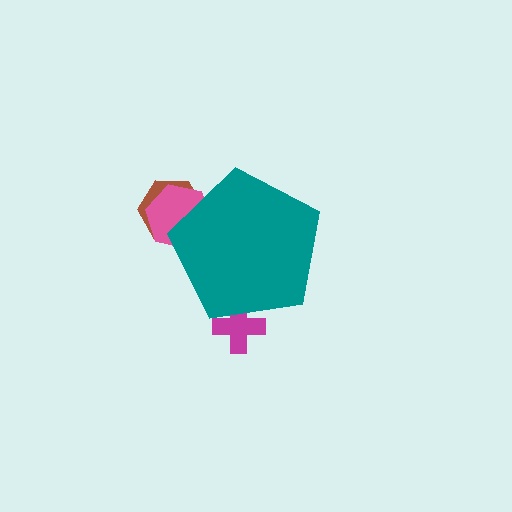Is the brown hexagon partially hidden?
Yes, the brown hexagon is partially hidden behind the teal pentagon.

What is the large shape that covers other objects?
A teal pentagon.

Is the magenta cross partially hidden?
Yes, the magenta cross is partially hidden behind the teal pentagon.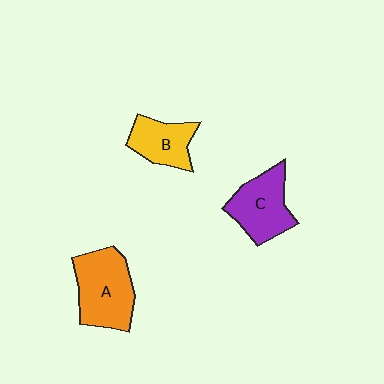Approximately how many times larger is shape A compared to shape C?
Approximately 1.2 times.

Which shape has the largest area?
Shape A (orange).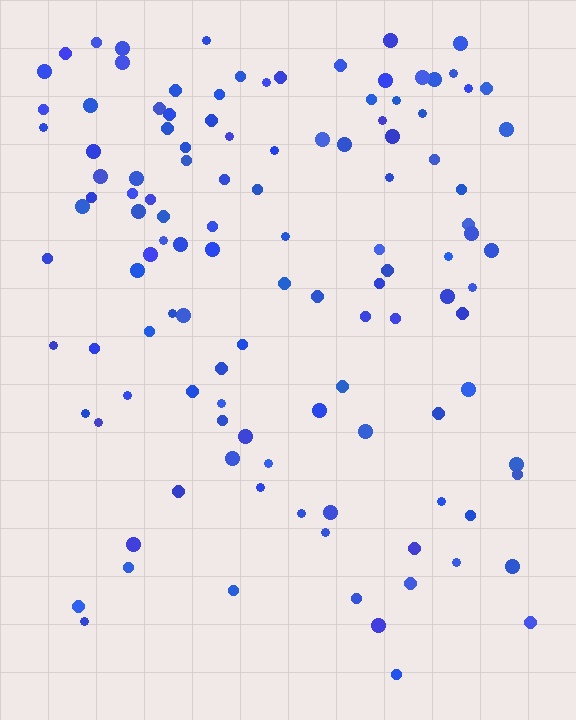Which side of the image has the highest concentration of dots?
The top.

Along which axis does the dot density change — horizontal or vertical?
Vertical.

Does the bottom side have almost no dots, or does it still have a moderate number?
Still a moderate number, just noticeably fewer than the top.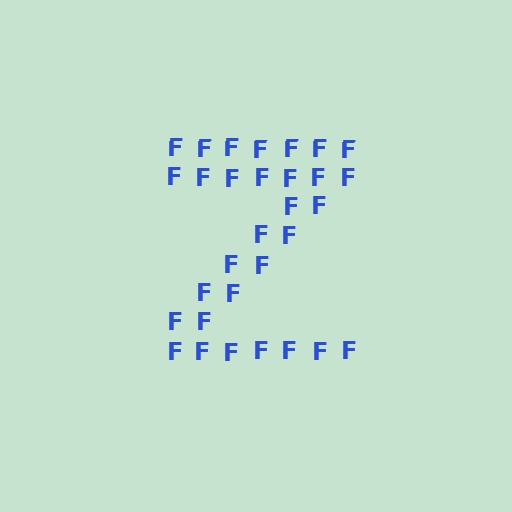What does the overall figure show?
The overall figure shows the letter Z.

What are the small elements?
The small elements are letter F's.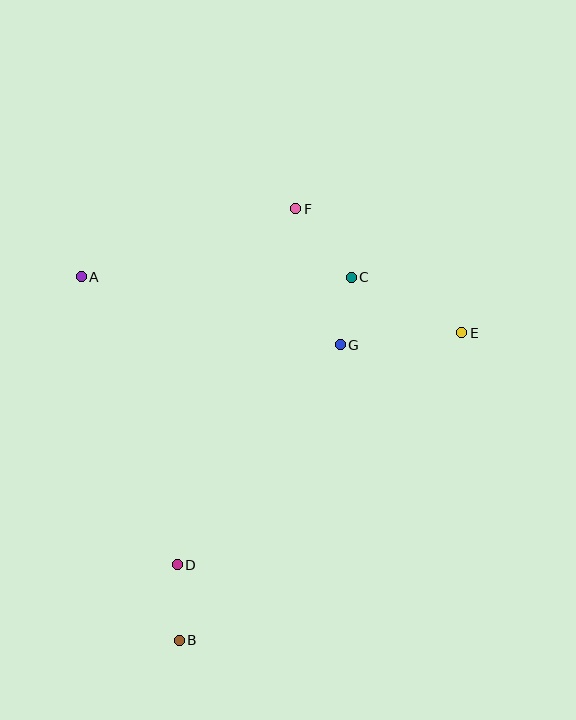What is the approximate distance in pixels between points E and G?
The distance between E and G is approximately 122 pixels.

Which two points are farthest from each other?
Points B and F are farthest from each other.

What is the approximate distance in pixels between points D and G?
The distance between D and G is approximately 274 pixels.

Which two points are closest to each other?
Points C and G are closest to each other.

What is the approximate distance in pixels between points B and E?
The distance between B and E is approximately 417 pixels.